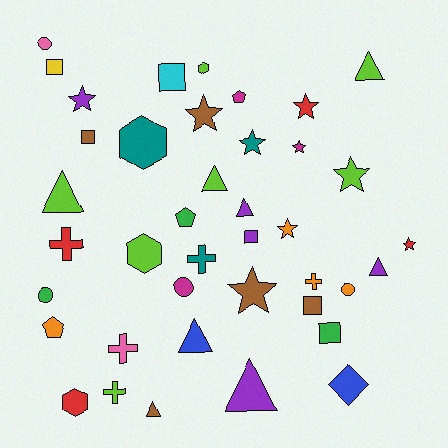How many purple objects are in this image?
There are 5 purple objects.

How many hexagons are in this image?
There are 4 hexagons.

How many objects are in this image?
There are 40 objects.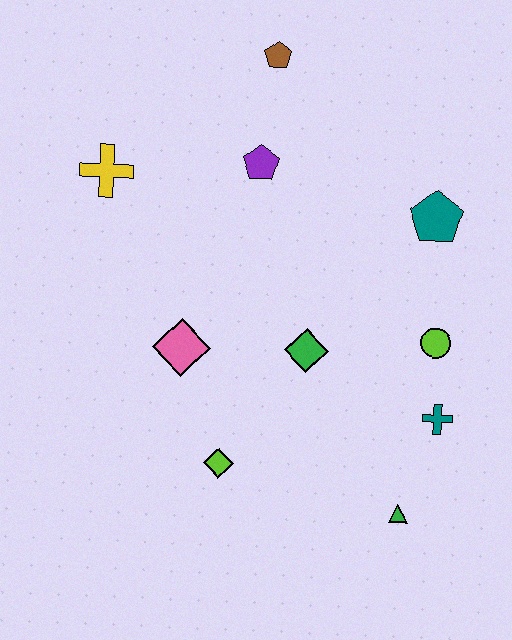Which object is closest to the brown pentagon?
The purple pentagon is closest to the brown pentagon.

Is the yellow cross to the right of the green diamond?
No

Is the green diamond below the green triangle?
No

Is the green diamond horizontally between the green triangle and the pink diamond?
Yes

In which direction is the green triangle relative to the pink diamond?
The green triangle is to the right of the pink diamond.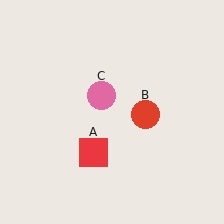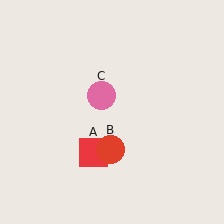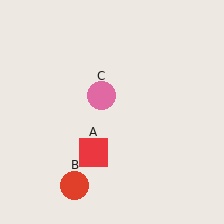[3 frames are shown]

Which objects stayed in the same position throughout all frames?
Red square (object A) and pink circle (object C) remained stationary.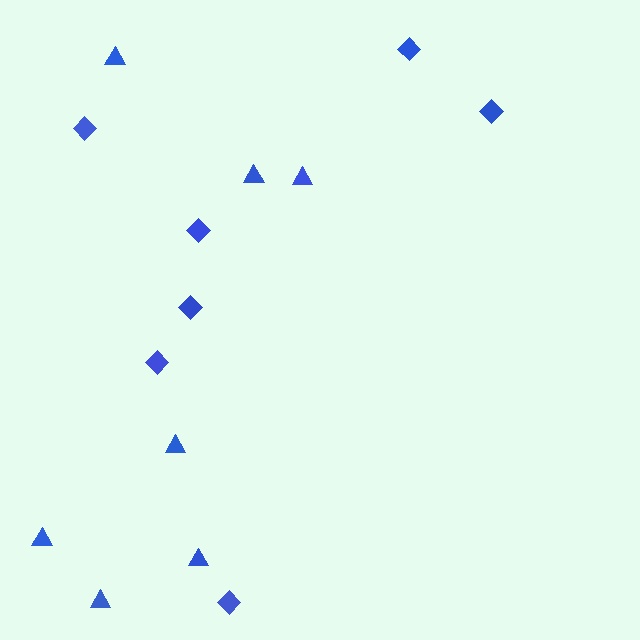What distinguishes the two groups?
There are 2 groups: one group of diamonds (7) and one group of triangles (7).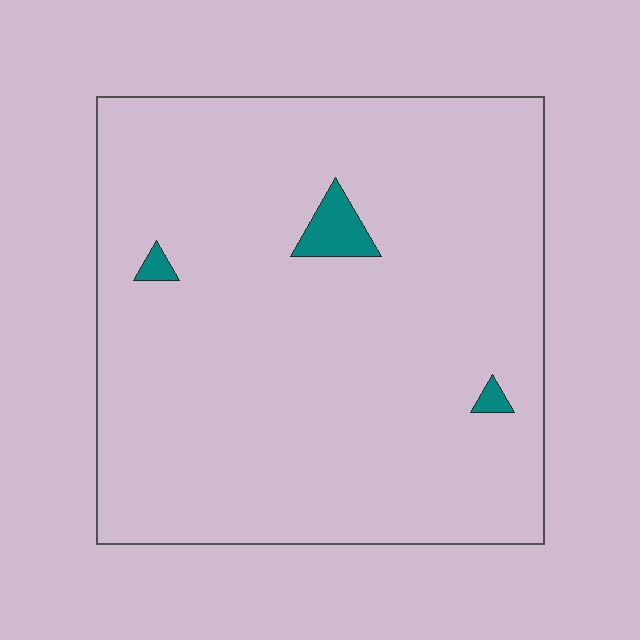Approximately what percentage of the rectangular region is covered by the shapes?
Approximately 5%.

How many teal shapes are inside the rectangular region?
3.